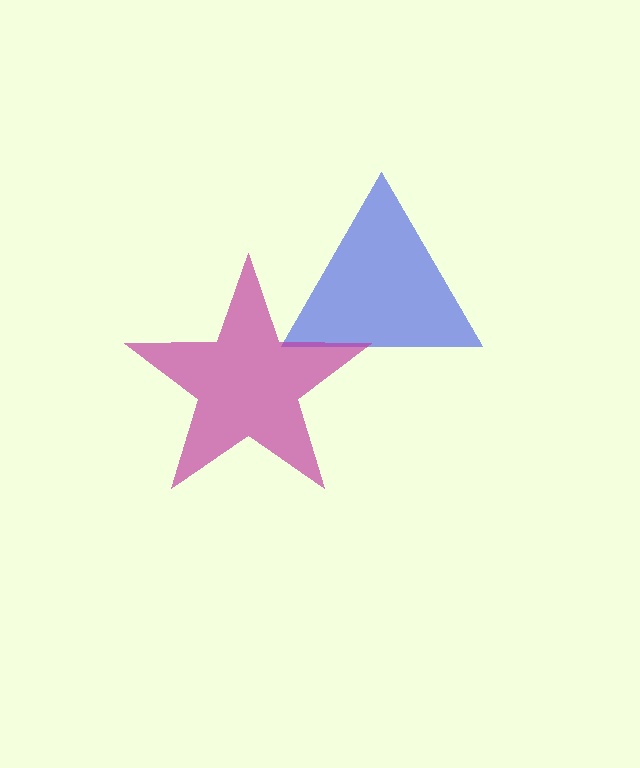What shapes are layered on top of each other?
The layered shapes are: a blue triangle, a magenta star.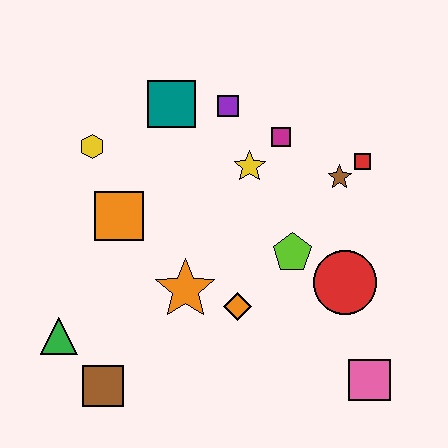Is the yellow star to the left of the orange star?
No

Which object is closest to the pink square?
The red circle is closest to the pink square.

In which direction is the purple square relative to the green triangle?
The purple square is above the green triangle.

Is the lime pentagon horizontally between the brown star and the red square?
No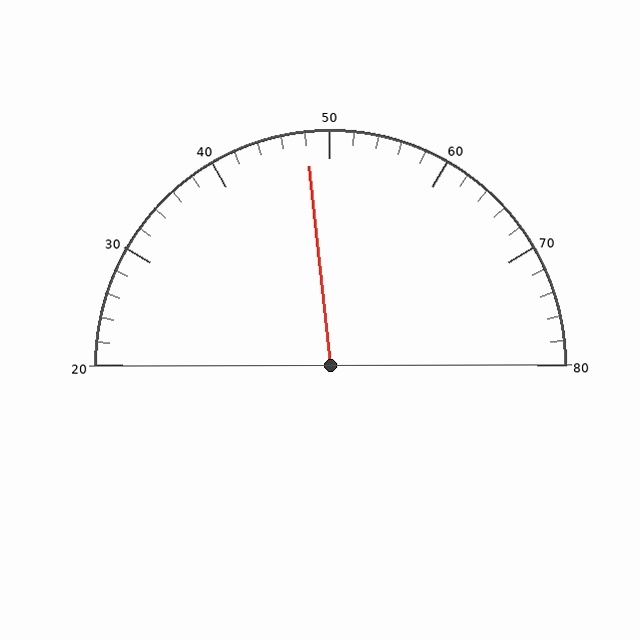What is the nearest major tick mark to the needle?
The nearest major tick mark is 50.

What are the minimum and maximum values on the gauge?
The gauge ranges from 20 to 80.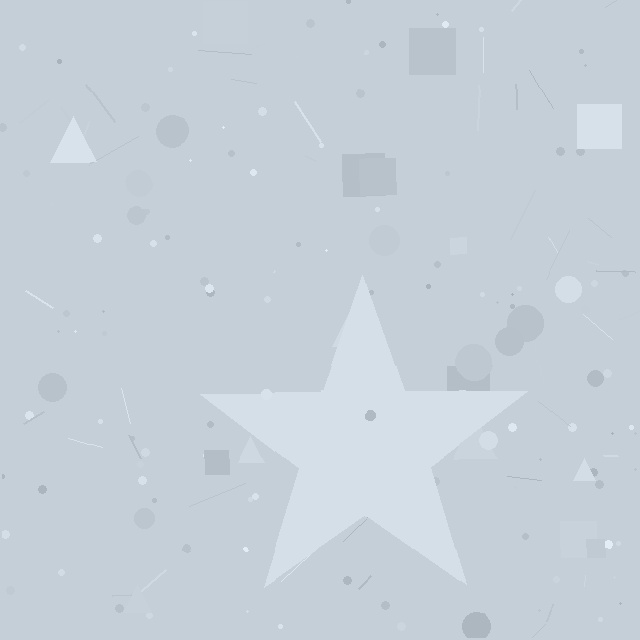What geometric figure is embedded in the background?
A star is embedded in the background.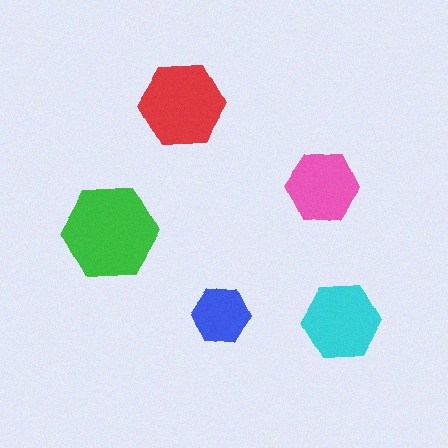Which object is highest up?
The red hexagon is topmost.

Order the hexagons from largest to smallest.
the green one, the red one, the cyan one, the pink one, the blue one.